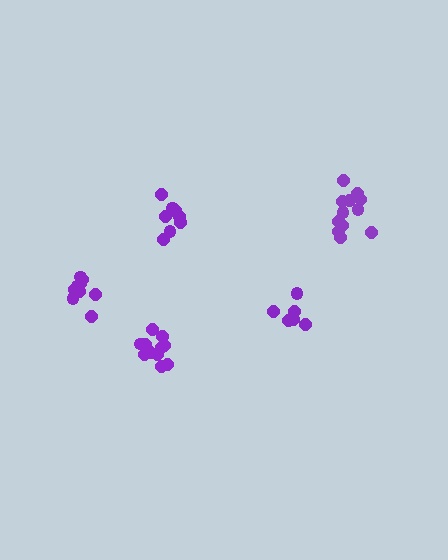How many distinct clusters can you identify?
There are 5 distinct clusters.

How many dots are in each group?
Group 1: 9 dots, Group 2: 9 dots, Group 3: 11 dots, Group 4: 12 dots, Group 5: 6 dots (47 total).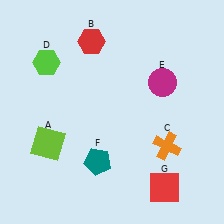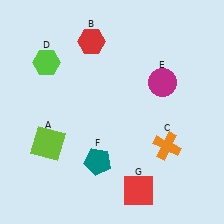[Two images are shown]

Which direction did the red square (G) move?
The red square (G) moved left.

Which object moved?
The red square (G) moved left.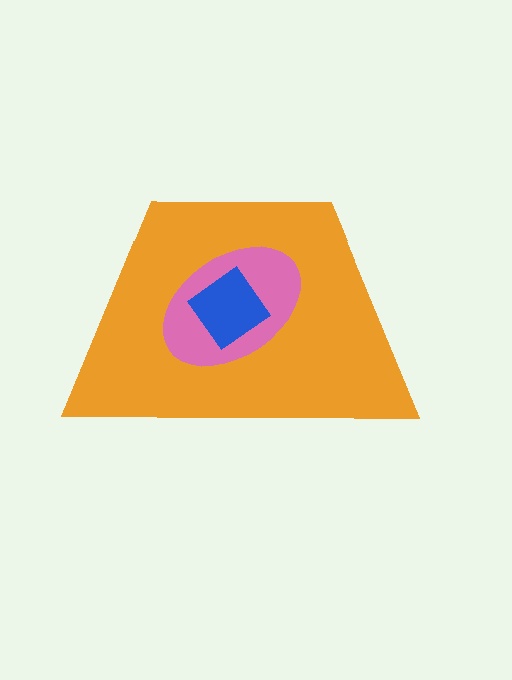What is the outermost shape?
The orange trapezoid.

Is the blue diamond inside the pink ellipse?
Yes.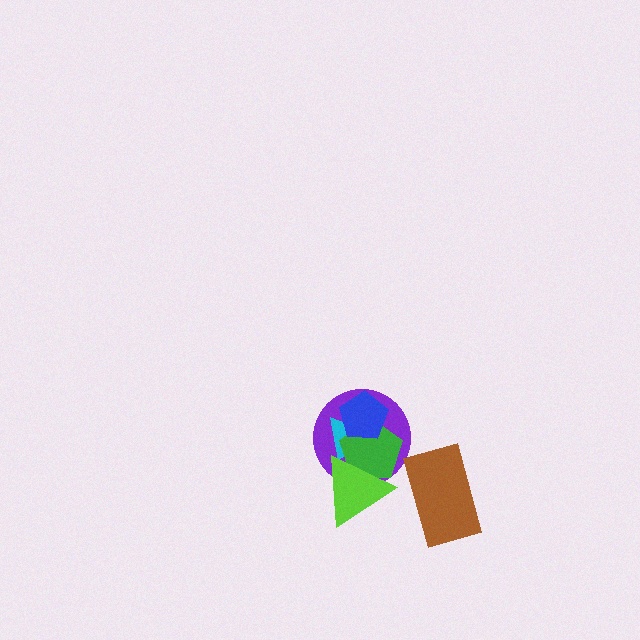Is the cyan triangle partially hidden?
Yes, it is partially covered by another shape.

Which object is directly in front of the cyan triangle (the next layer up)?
The green pentagon is directly in front of the cyan triangle.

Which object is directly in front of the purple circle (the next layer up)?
The cyan triangle is directly in front of the purple circle.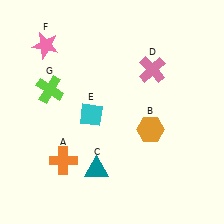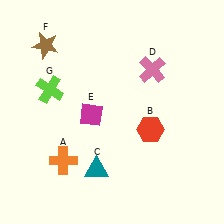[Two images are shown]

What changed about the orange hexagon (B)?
In Image 1, B is orange. In Image 2, it changed to red.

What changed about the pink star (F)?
In Image 1, F is pink. In Image 2, it changed to brown.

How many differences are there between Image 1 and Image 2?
There are 3 differences between the two images.